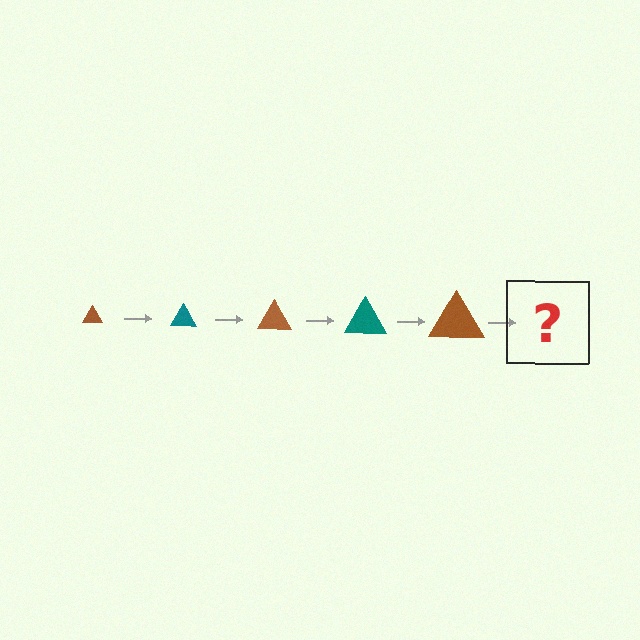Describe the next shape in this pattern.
It should be a teal triangle, larger than the previous one.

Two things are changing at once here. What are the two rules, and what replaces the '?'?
The two rules are that the triangle grows larger each step and the color cycles through brown and teal. The '?' should be a teal triangle, larger than the previous one.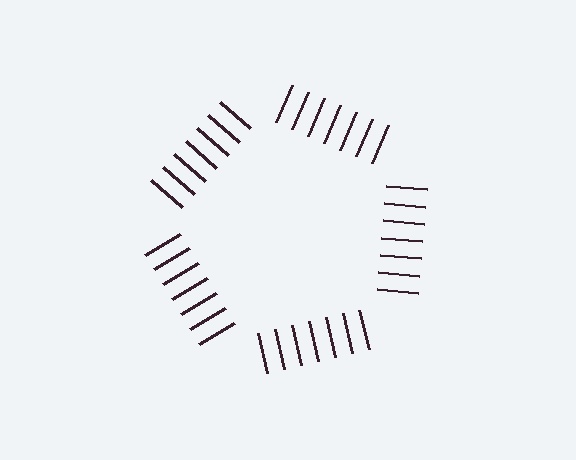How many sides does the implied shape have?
5 sides — the line-ends trace a pentagon.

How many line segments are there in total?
35 — 7 along each of the 5 edges.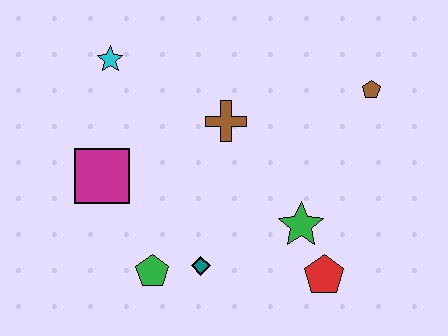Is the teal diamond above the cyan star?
No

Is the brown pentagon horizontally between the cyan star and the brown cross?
No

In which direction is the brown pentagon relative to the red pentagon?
The brown pentagon is above the red pentagon.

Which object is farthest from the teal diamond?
The brown pentagon is farthest from the teal diamond.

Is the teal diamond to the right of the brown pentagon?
No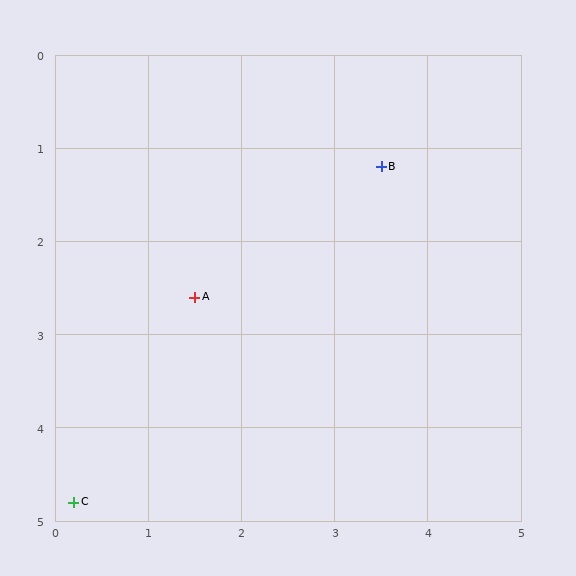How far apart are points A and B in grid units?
Points A and B are about 2.4 grid units apart.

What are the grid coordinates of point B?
Point B is at approximately (3.5, 1.2).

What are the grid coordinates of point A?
Point A is at approximately (1.5, 2.6).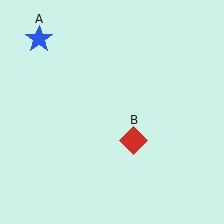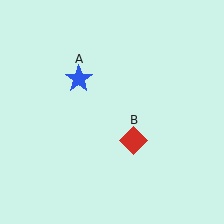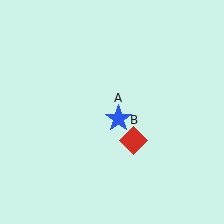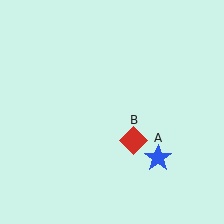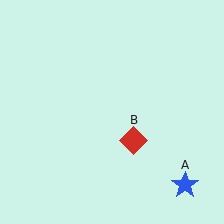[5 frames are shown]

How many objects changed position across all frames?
1 object changed position: blue star (object A).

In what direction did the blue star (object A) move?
The blue star (object A) moved down and to the right.